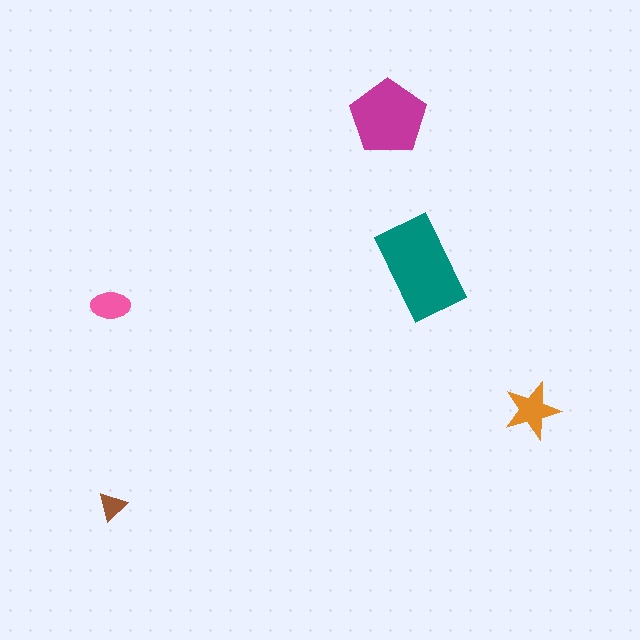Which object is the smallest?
The brown triangle.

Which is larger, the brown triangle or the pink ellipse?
The pink ellipse.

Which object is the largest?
The teal rectangle.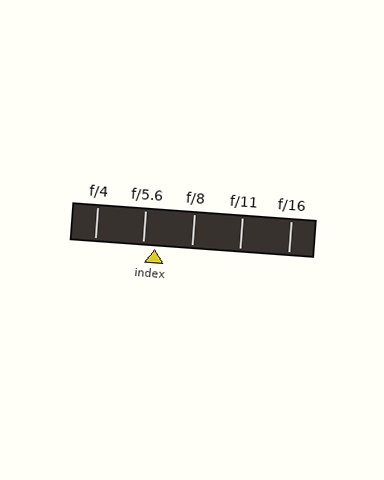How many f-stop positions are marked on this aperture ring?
There are 5 f-stop positions marked.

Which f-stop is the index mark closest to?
The index mark is closest to f/5.6.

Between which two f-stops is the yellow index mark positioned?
The index mark is between f/5.6 and f/8.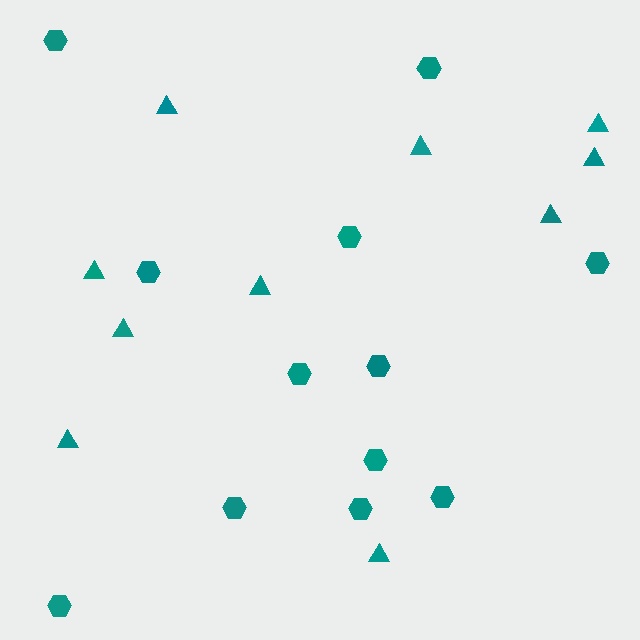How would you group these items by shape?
There are 2 groups: one group of hexagons (12) and one group of triangles (10).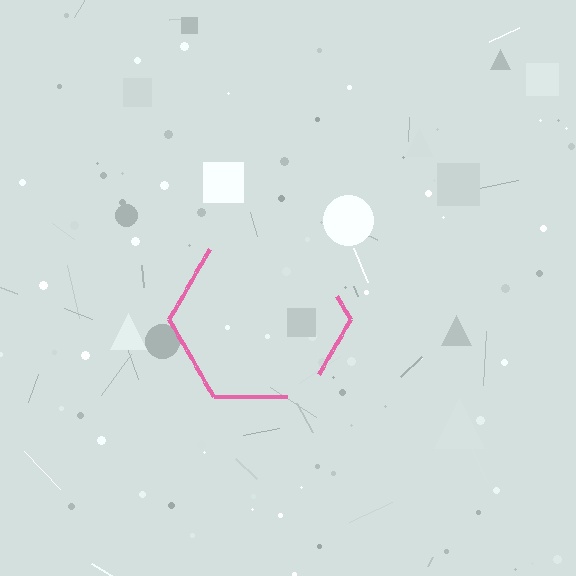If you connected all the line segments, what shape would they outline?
They would outline a hexagon.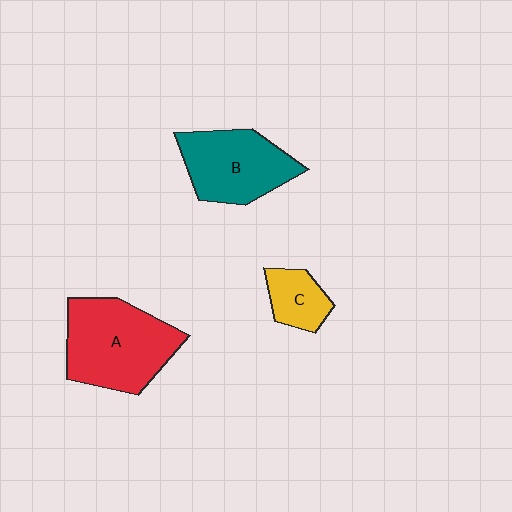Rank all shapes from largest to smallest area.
From largest to smallest: A (red), B (teal), C (yellow).